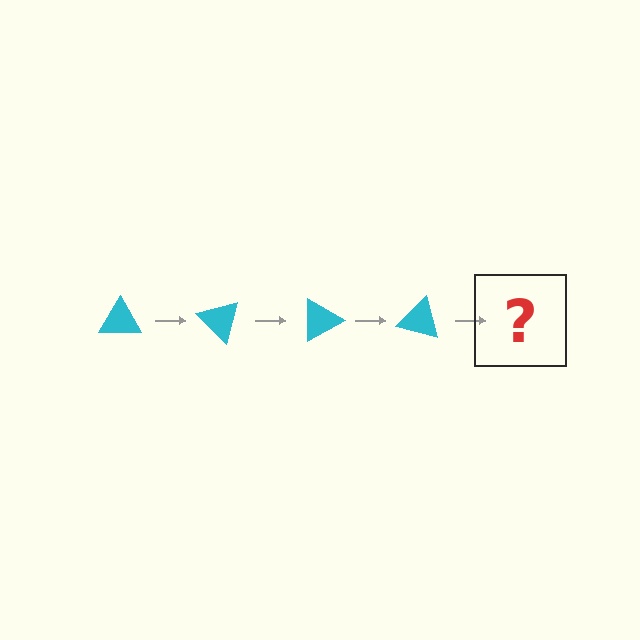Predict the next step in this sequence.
The next step is a cyan triangle rotated 180 degrees.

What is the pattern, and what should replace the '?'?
The pattern is that the triangle rotates 45 degrees each step. The '?' should be a cyan triangle rotated 180 degrees.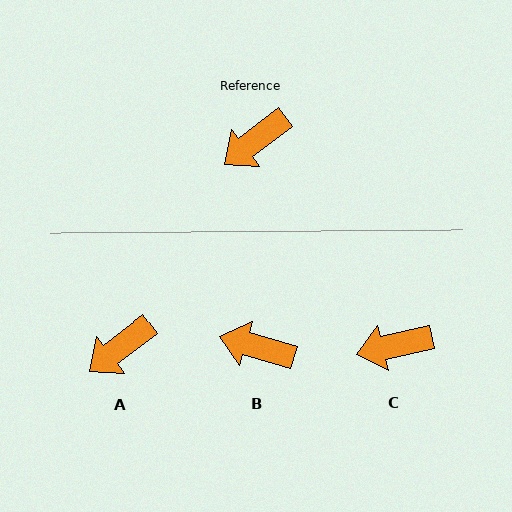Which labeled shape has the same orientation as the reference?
A.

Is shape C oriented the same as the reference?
No, it is off by about 25 degrees.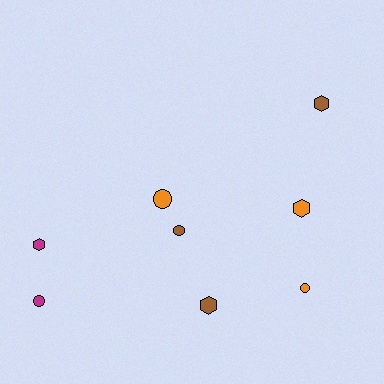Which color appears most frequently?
Brown, with 3 objects.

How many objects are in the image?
There are 8 objects.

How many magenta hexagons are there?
There is 1 magenta hexagon.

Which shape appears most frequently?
Hexagon, with 4 objects.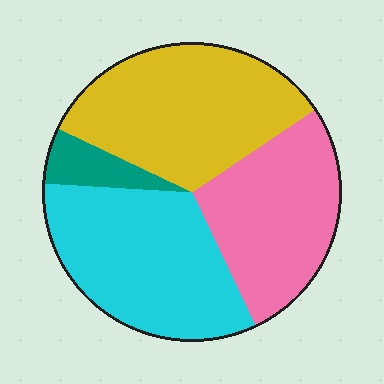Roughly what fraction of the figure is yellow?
Yellow takes up between a quarter and a half of the figure.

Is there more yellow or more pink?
Yellow.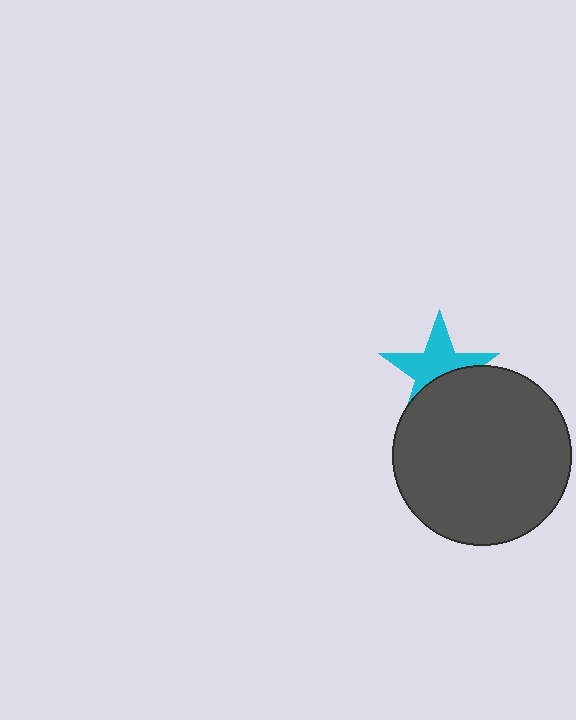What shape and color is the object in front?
The object in front is a dark gray circle.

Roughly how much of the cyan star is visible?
About half of it is visible (roughly 58%).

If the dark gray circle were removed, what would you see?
You would see the complete cyan star.